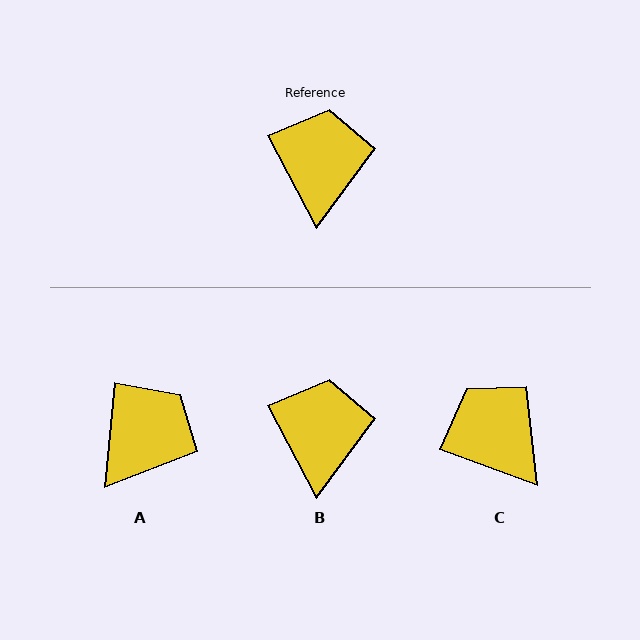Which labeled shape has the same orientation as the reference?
B.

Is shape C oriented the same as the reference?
No, it is off by about 43 degrees.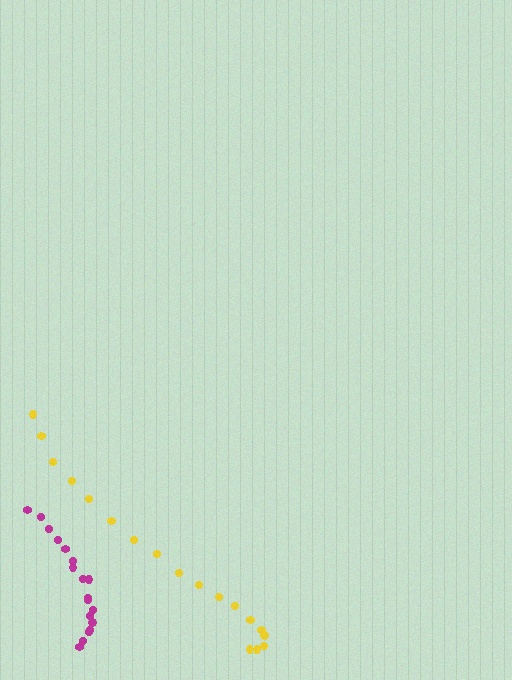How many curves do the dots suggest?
There are 2 distinct paths.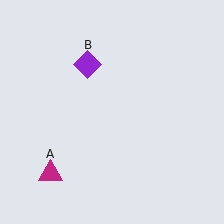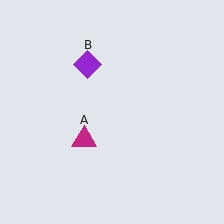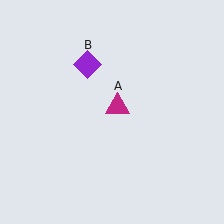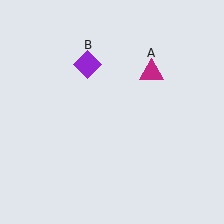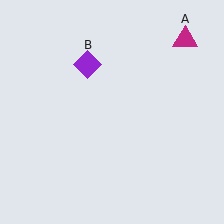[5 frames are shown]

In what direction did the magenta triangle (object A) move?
The magenta triangle (object A) moved up and to the right.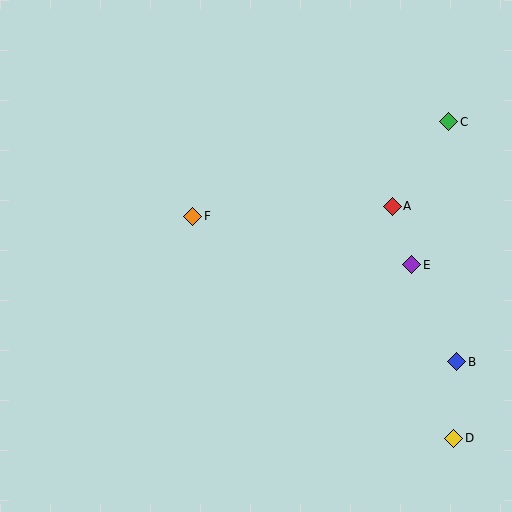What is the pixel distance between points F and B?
The distance between F and B is 302 pixels.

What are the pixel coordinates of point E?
Point E is at (412, 265).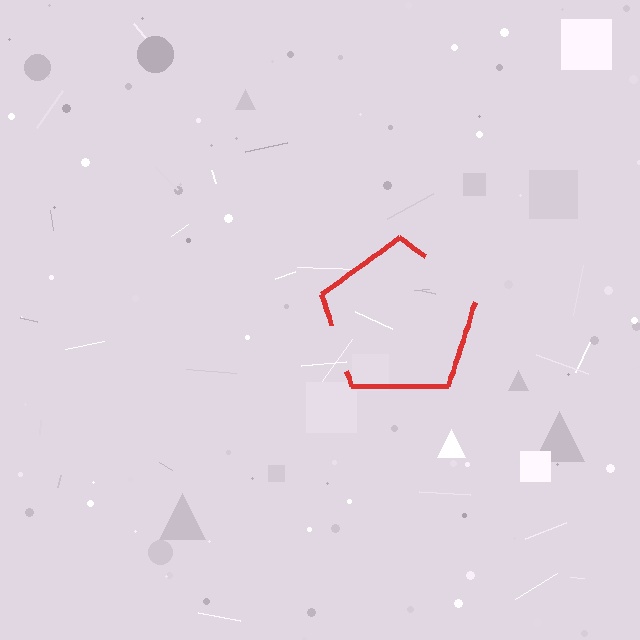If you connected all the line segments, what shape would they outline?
They would outline a pentagon.